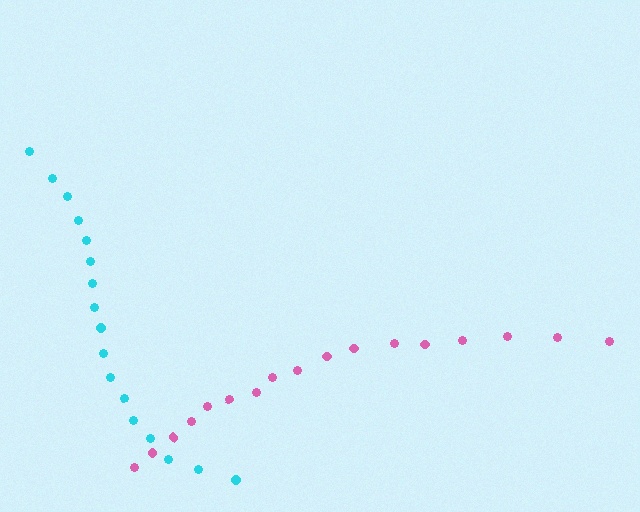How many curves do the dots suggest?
There are 2 distinct paths.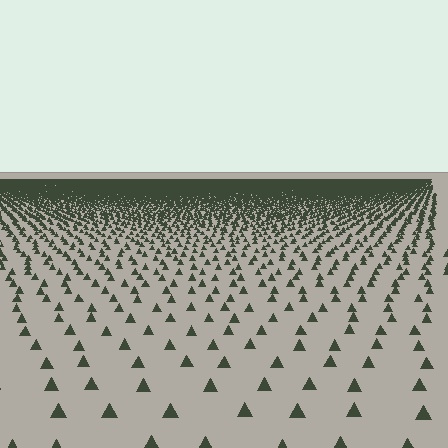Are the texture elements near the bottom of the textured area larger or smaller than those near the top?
Larger. Near the bottom, elements are closer to the viewer and appear at a bigger on-screen size.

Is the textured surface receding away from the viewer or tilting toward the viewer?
The surface is receding away from the viewer. Texture elements get smaller and denser toward the top.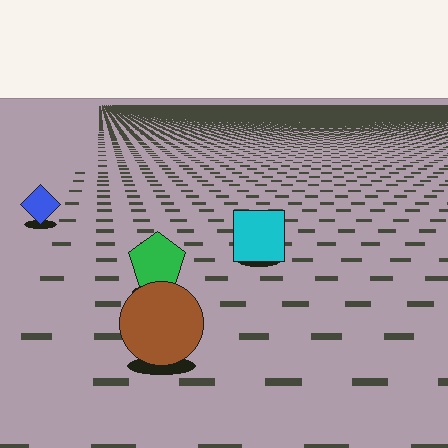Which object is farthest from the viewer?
The blue diamond is farthest from the viewer. It appears smaller and the ground texture around it is denser.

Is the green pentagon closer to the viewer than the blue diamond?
Yes. The green pentagon is closer — you can tell from the texture gradient: the ground texture is coarser near it.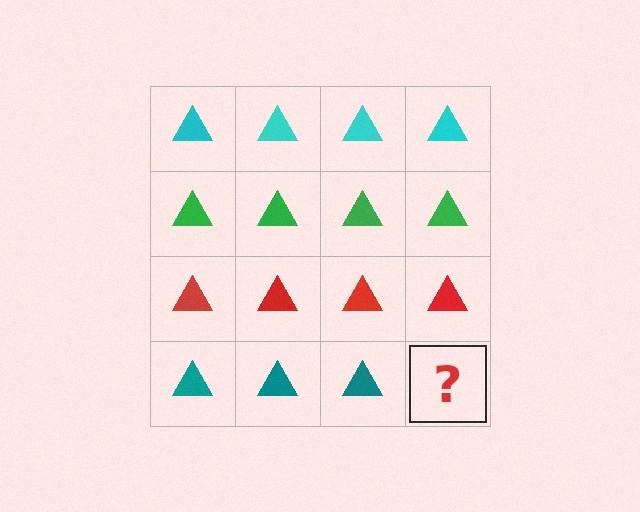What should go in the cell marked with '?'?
The missing cell should contain a teal triangle.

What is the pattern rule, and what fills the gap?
The rule is that each row has a consistent color. The gap should be filled with a teal triangle.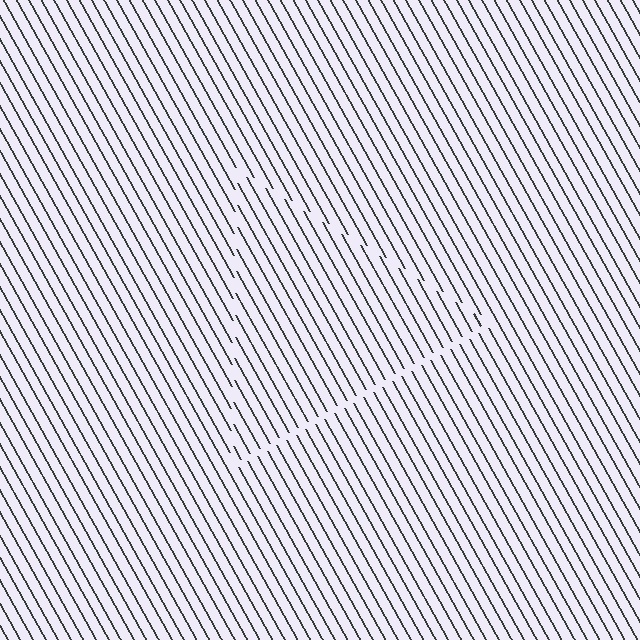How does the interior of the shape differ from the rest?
The interior of the shape contains the same grating, shifted by half a period — the contour is defined by the phase discontinuity where line-ends from the inner and outer gratings abut.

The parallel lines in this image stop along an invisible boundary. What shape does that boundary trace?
An illusory triangle. The interior of the shape contains the same grating, shifted by half a period — the contour is defined by the phase discontinuity where line-ends from the inner and outer gratings abut.